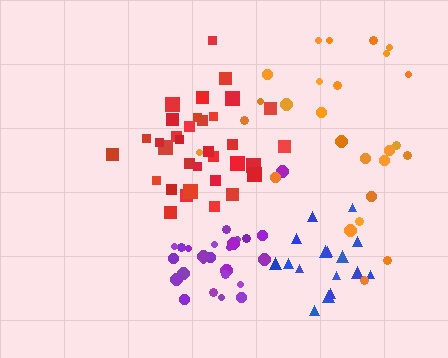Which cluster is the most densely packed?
Purple.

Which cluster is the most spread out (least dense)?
Orange.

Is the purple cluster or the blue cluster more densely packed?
Purple.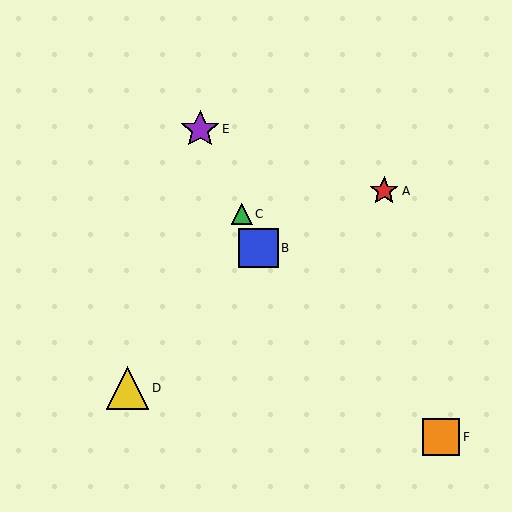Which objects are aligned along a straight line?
Objects B, C, E are aligned along a straight line.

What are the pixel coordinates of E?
Object E is at (200, 129).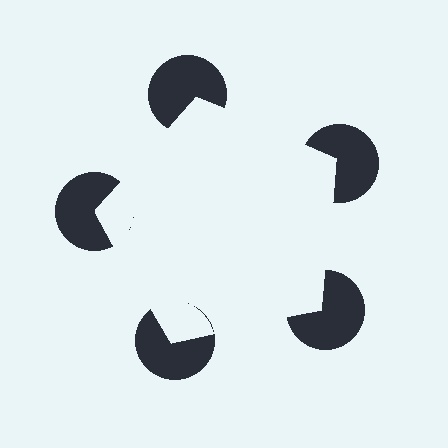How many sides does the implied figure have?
5 sides.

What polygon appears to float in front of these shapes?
An illusory pentagon — its edges are inferred from the aligned wedge cuts in the pac-man discs, not physically drawn.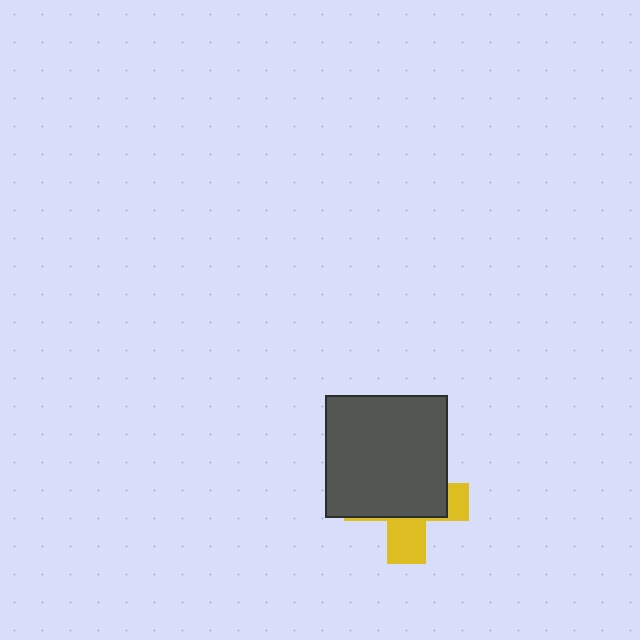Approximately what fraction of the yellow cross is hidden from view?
Roughly 65% of the yellow cross is hidden behind the dark gray square.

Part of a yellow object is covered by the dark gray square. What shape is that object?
It is a cross.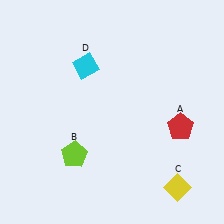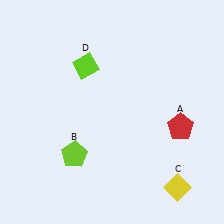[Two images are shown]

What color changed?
The diamond (D) changed from cyan in Image 1 to lime in Image 2.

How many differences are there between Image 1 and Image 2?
There is 1 difference between the two images.